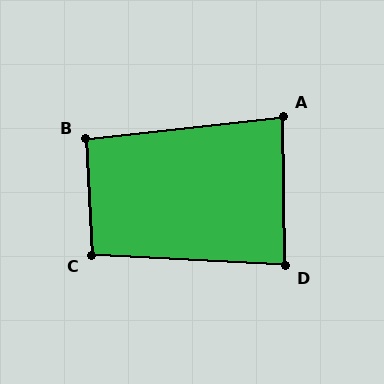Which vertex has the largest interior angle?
C, at approximately 96 degrees.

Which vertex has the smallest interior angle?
A, at approximately 84 degrees.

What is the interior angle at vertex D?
Approximately 87 degrees (approximately right).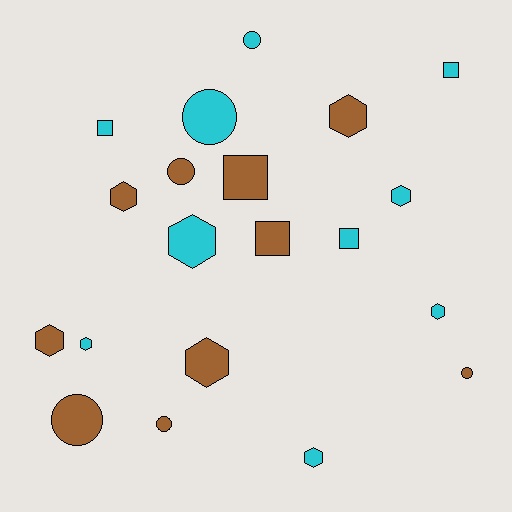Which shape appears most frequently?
Hexagon, with 9 objects.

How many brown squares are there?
There are 2 brown squares.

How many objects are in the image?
There are 20 objects.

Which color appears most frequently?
Cyan, with 10 objects.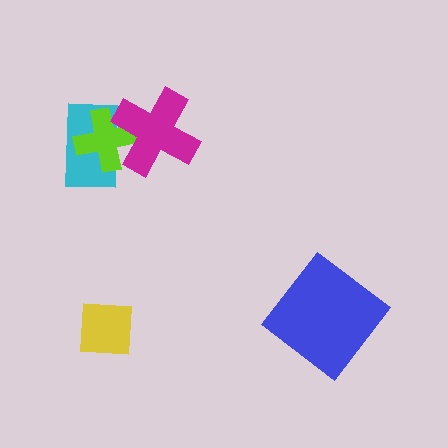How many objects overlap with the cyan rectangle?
2 objects overlap with the cyan rectangle.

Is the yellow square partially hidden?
No, no other shape covers it.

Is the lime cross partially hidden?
Yes, it is partially covered by another shape.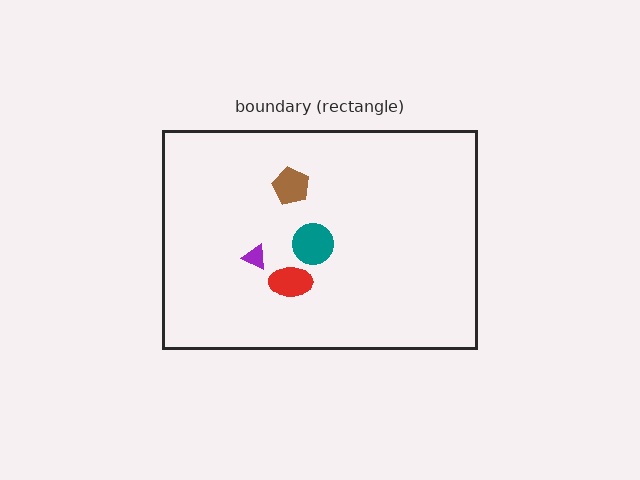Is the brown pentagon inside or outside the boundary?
Inside.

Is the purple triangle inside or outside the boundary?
Inside.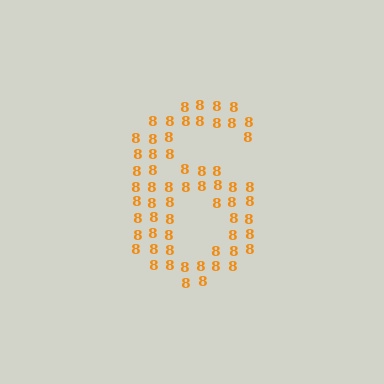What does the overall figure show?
The overall figure shows the digit 6.